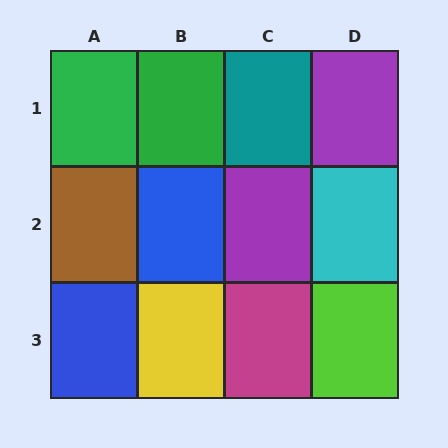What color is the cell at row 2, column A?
Brown.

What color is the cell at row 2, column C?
Purple.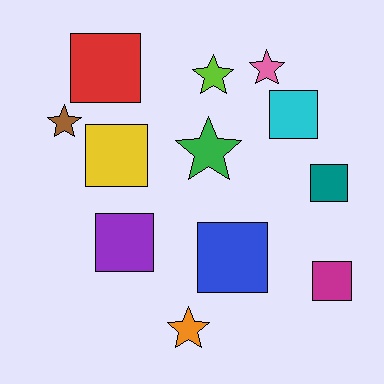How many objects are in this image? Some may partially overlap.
There are 12 objects.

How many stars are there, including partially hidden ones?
There are 5 stars.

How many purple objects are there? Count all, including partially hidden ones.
There is 1 purple object.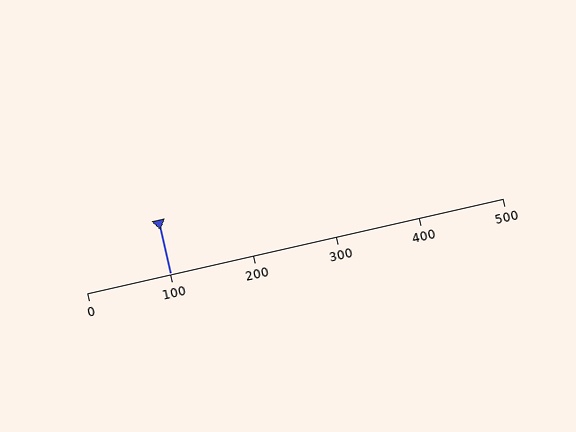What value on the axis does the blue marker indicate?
The marker indicates approximately 100.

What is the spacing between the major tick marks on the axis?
The major ticks are spaced 100 apart.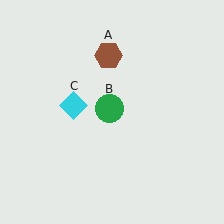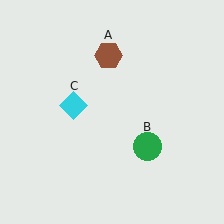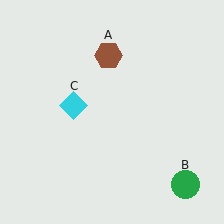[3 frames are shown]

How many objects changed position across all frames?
1 object changed position: green circle (object B).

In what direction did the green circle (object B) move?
The green circle (object B) moved down and to the right.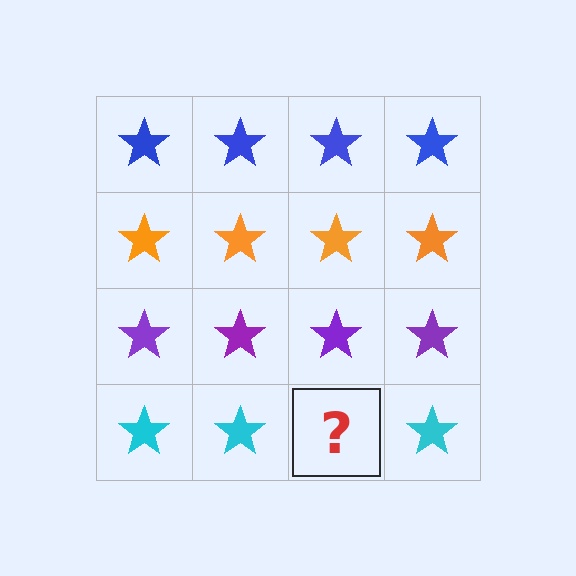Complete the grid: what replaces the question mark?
The question mark should be replaced with a cyan star.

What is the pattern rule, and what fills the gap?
The rule is that each row has a consistent color. The gap should be filled with a cyan star.